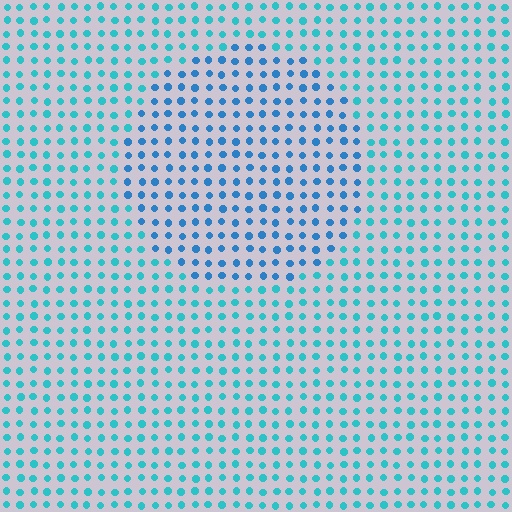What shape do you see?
I see a circle.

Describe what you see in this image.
The image is filled with small cyan elements in a uniform arrangement. A circle-shaped region is visible where the elements are tinted to a slightly different hue, forming a subtle color boundary.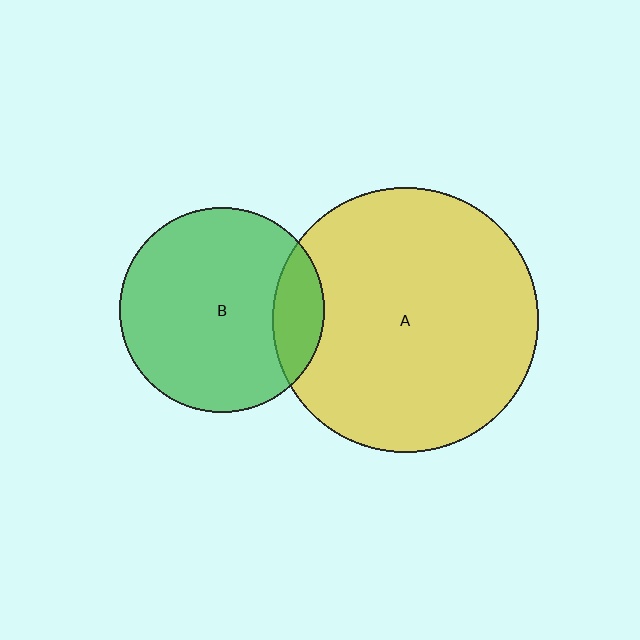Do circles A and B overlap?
Yes.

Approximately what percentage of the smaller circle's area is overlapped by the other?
Approximately 15%.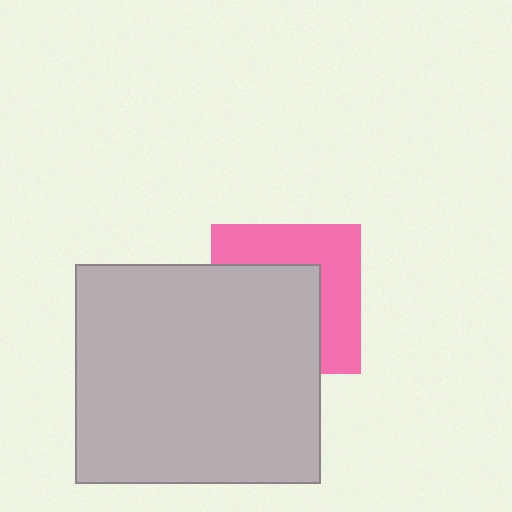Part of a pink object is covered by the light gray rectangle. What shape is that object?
It is a square.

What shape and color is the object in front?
The object in front is a light gray rectangle.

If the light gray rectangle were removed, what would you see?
You would see the complete pink square.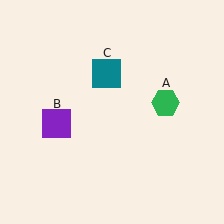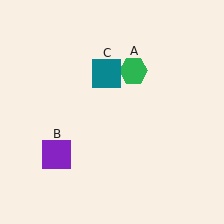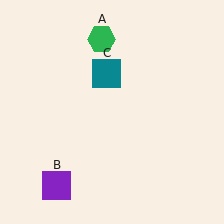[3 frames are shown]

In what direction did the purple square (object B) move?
The purple square (object B) moved down.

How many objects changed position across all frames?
2 objects changed position: green hexagon (object A), purple square (object B).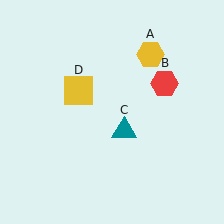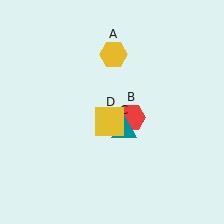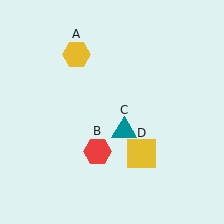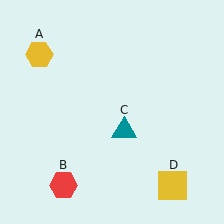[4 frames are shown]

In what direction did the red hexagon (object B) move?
The red hexagon (object B) moved down and to the left.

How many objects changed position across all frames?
3 objects changed position: yellow hexagon (object A), red hexagon (object B), yellow square (object D).